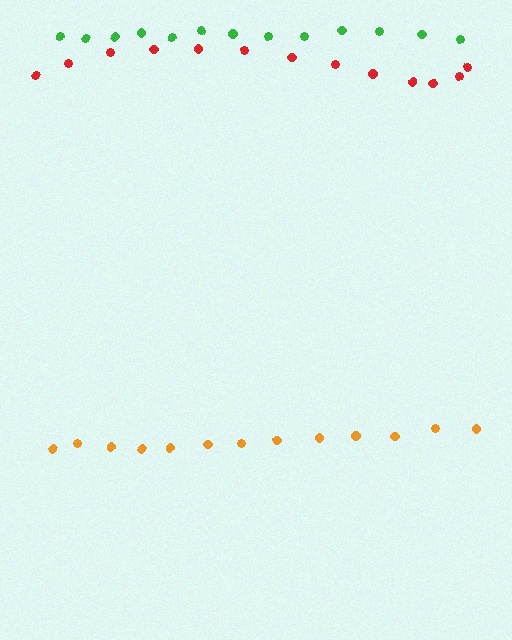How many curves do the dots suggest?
There are 3 distinct paths.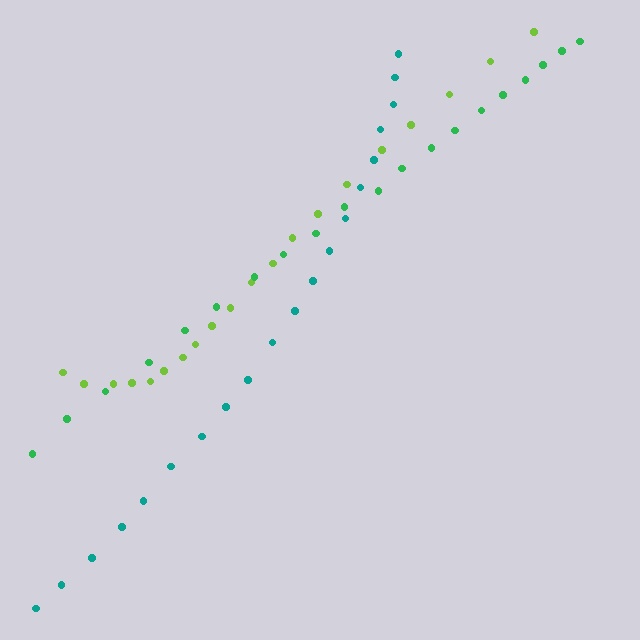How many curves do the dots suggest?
There are 3 distinct paths.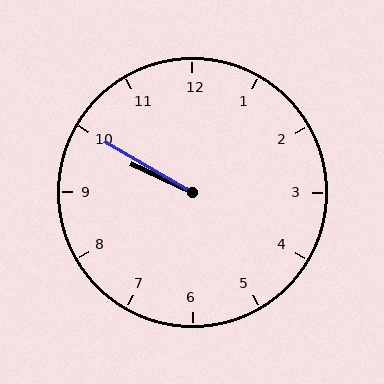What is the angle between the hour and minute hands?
Approximately 5 degrees.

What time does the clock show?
9:50.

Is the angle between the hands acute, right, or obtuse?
It is acute.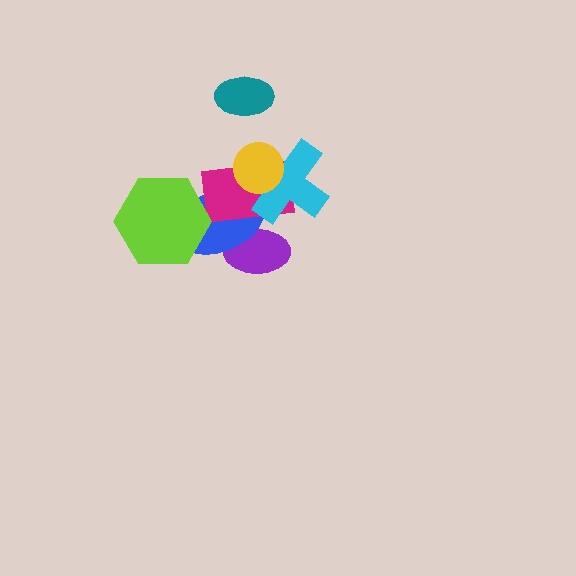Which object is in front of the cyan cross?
The yellow circle is in front of the cyan cross.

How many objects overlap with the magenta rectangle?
4 objects overlap with the magenta rectangle.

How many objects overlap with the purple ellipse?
2 objects overlap with the purple ellipse.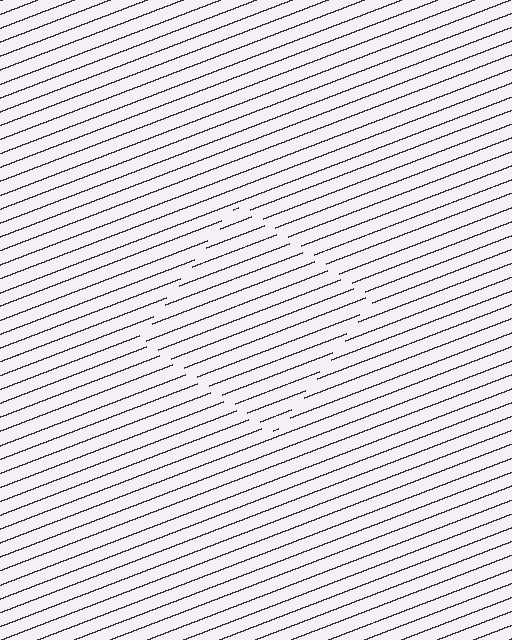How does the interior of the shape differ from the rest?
The interior of the shape contains the same grating, shifted by half a period — the contour is defined by the phase discontinuity where line-ends from the inner and outer gratings abut.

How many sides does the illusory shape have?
4 sides — the line-ends trace a square.